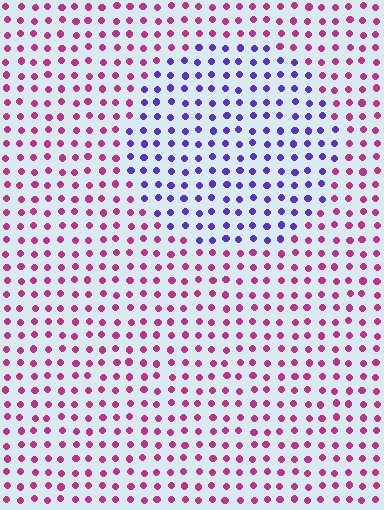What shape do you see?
I see a circle.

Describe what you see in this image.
The image is filled with small magenta elements in a uniform arrangement. A circle-shaped region is visible where the elements are tinted to a slightly different hue, forming a subtle color boundary.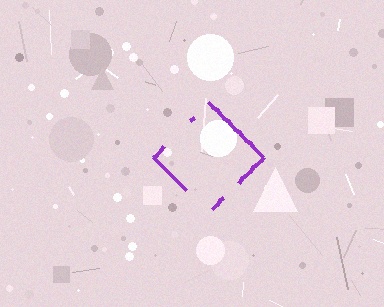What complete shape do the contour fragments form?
The contour fragments form a diamond.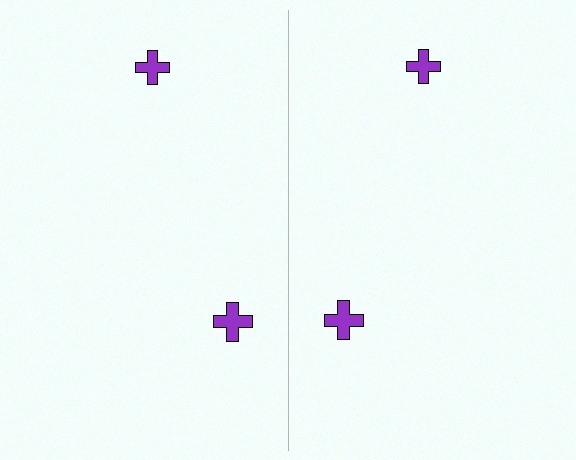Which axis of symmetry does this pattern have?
The pattern has a vertical axis of symmetry running through the center of the image.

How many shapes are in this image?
There are 4 shapes in this image.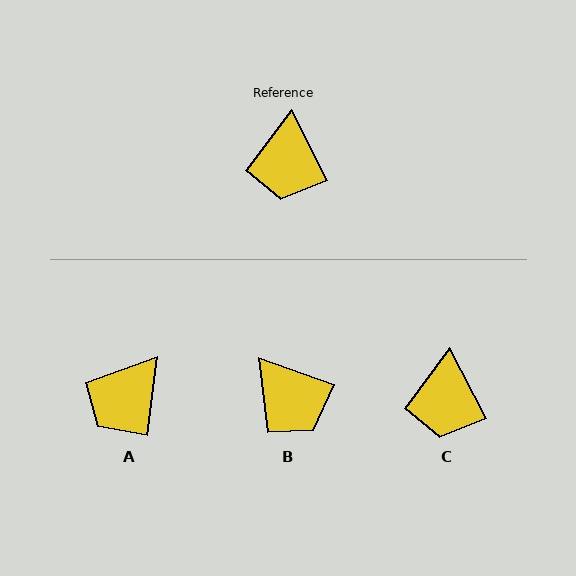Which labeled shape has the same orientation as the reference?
C.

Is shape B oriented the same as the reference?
No, it is off by about 43 degrees.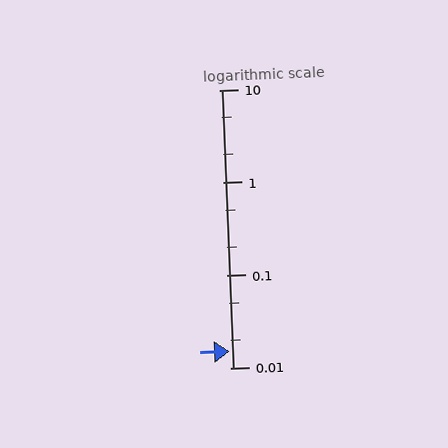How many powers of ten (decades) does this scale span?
The scale spans 3 decades, from 0.01 to 10.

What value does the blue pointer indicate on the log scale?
The pointer indicates approximately 0.015.